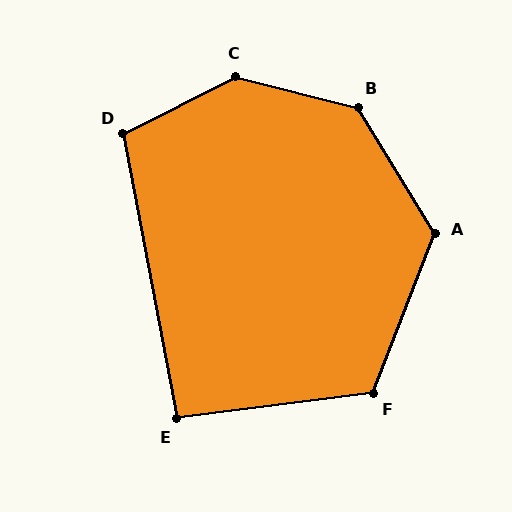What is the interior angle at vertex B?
Approximately 135 degrees (obtuse).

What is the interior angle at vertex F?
Approximately 118 degrees (obtuse).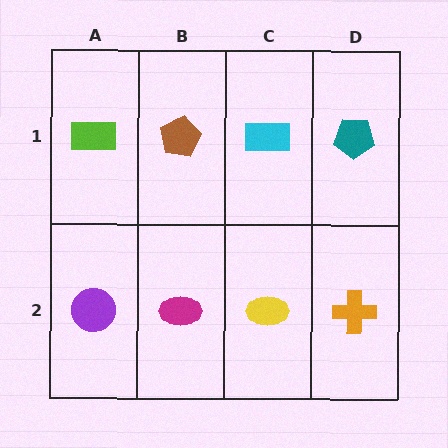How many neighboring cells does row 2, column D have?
2.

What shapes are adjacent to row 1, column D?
An orange cross (row 2, column D), a cyan rectangle (row 1, column C).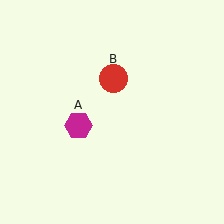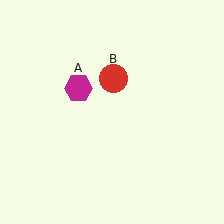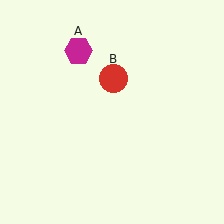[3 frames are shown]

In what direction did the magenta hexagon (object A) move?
The magenta hexagon (object A) moved up.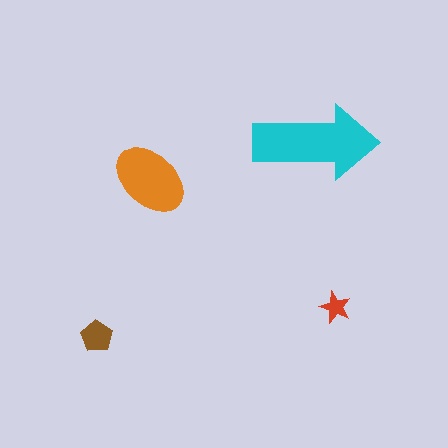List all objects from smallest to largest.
The red star, the brown pentagon, the orange ellipse, the cyan arrow.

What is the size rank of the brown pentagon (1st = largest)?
3rd.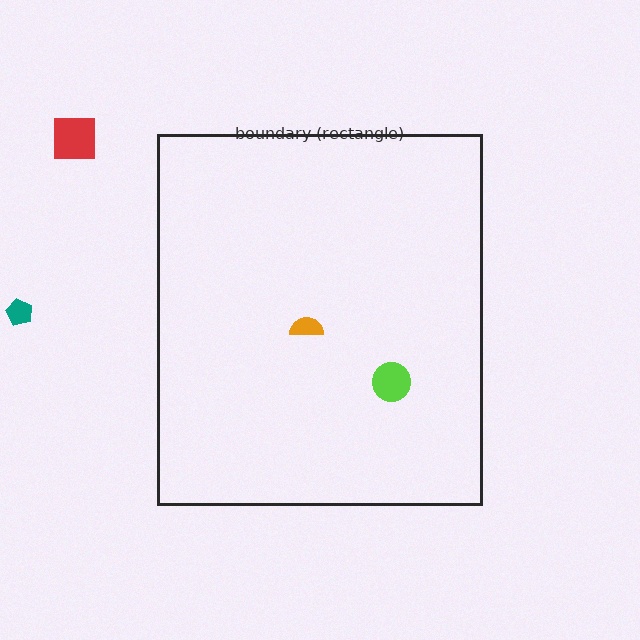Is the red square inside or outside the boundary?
Outside.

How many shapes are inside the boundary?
2 inside, 2 outside.